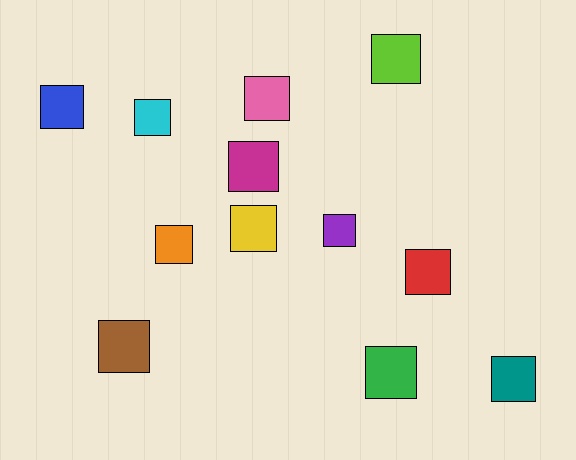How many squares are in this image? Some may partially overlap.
There are 12 squares.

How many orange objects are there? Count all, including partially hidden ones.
There is 1 orange object.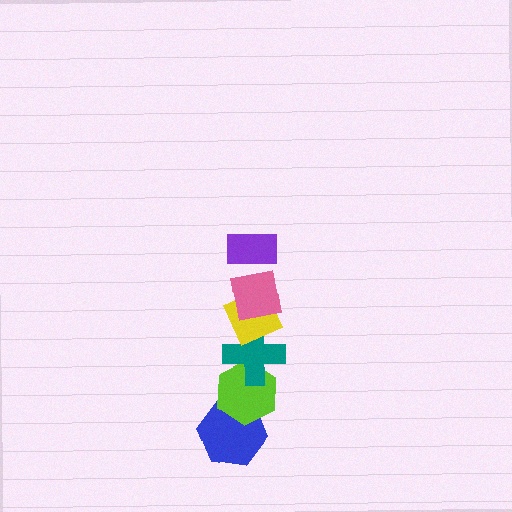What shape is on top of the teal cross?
The yellow diamond is on top of the teal cross.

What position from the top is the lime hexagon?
The lime hexagon is 5th from the top.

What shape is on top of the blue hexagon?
The lime hexagon is on top of the blue hexagon.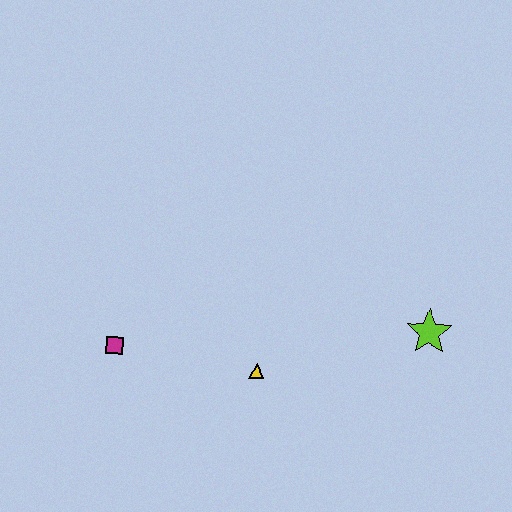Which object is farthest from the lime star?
The magenta square is farthest from the lime star.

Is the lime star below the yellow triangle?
No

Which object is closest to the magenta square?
The yellow triangle is closest to the magenta square.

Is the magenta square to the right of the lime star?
No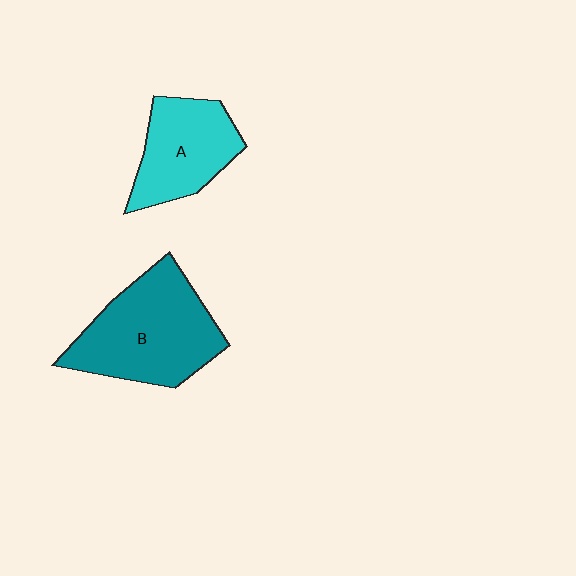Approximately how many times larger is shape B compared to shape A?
Approximately 1.5 times.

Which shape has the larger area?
Shape B (teal).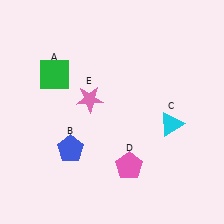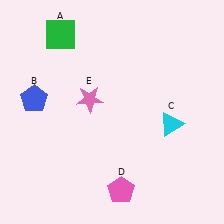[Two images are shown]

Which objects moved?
The objects that moved are: the green square (A), the blue pentagon (B), the pink pentagon (D).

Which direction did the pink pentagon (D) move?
The pink pentagon (D) moved down.